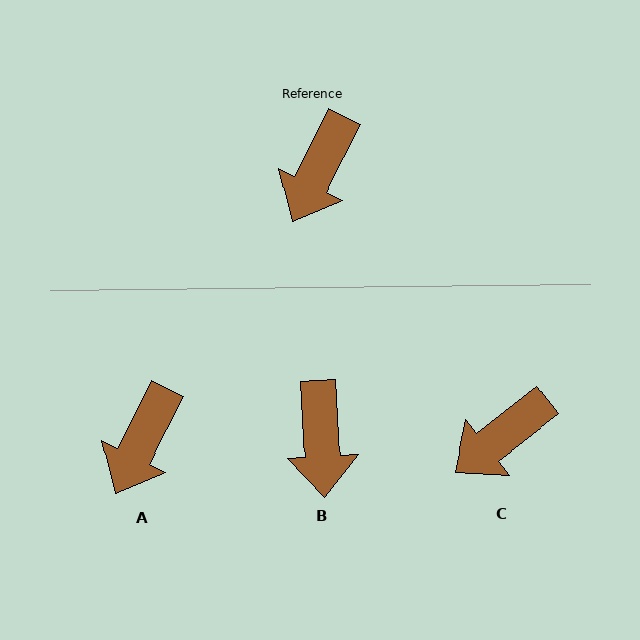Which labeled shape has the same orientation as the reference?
A.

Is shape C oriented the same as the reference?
No, it is off by about 25 degrees.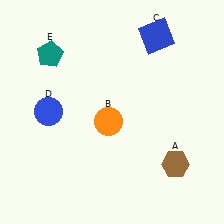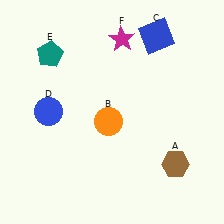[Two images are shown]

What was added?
A magenta star (F) was added in Image 2.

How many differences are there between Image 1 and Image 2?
There is 1 difference between the two images.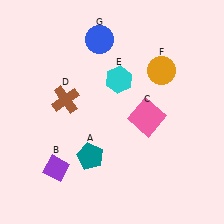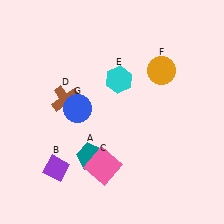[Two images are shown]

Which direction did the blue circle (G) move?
The blue circle (G) moved down.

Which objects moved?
The objects that moved are: the pink square (C), the blue circle (G).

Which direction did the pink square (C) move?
The pink square (C) moved down.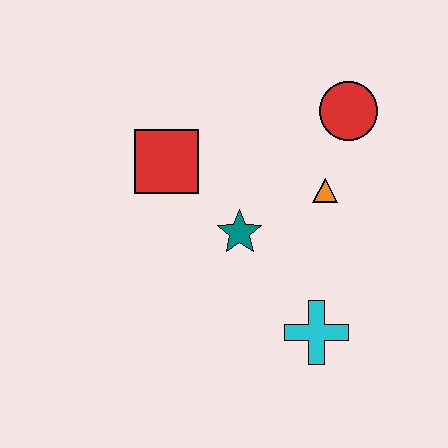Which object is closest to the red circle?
The orange triangle is closest to the red circle.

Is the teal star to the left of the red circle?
Yes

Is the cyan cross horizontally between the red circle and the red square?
Yes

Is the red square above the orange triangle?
Yes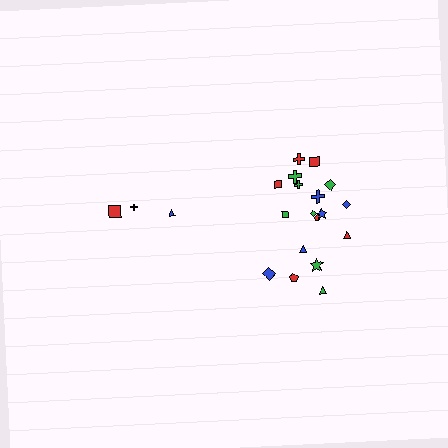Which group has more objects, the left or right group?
The right group.